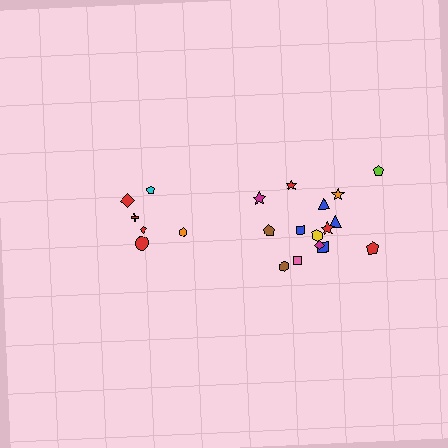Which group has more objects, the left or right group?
The right group.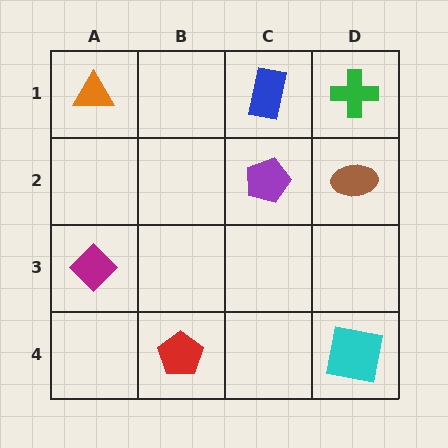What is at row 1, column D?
A green cross.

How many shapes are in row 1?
3 shapes.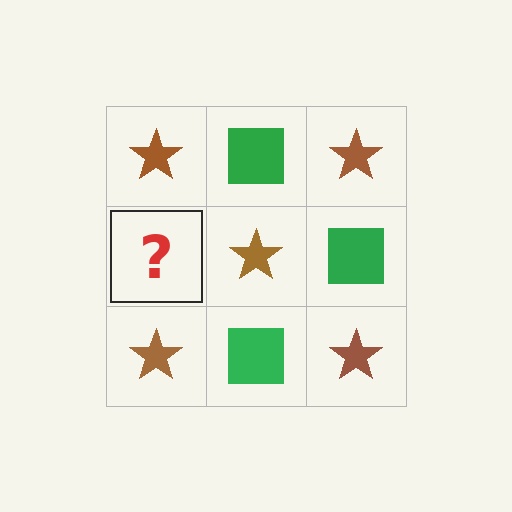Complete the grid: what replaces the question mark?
The question mark should be replaced with a green square.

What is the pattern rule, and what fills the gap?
The rule is that it alternates brown star and green square in a checkerboard pattern. The gap should be filled with a green square.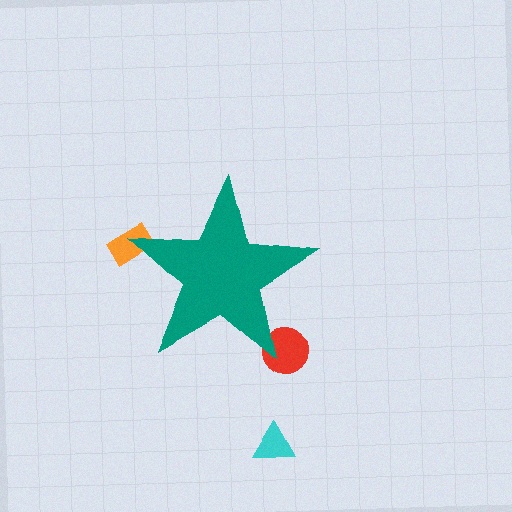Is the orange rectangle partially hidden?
Yes, the orange rectangle is partially hidden behind the teal star.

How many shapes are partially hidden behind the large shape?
2 shapes are partially hidden.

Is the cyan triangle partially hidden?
No, the cyan triangle is fully visible.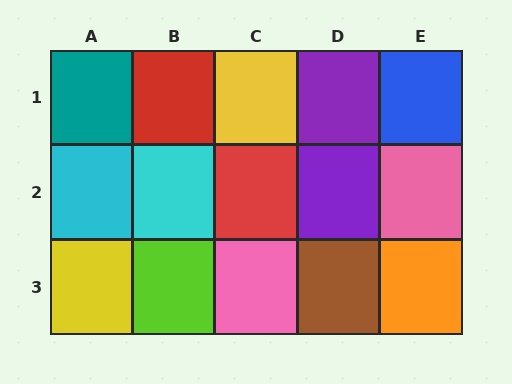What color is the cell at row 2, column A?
Cyan.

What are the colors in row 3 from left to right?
Yellow, lime, pink, brown, orange.